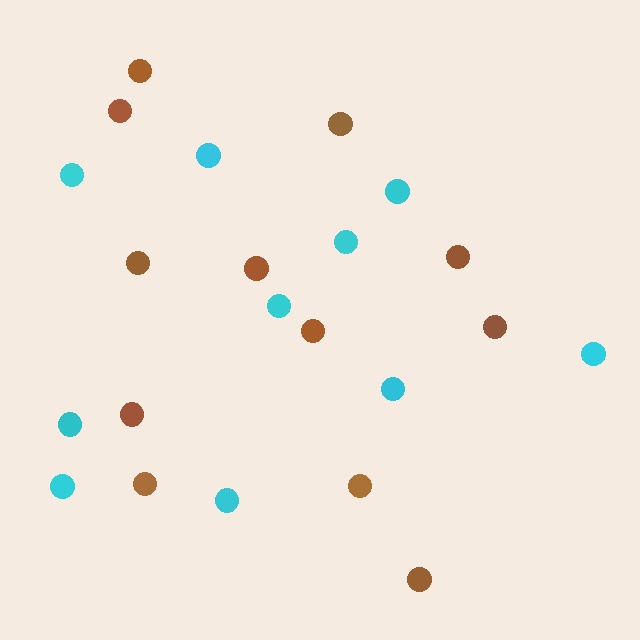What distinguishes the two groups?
There are 2 groups: one group of brown circles (12) and one group of cyan circles (10).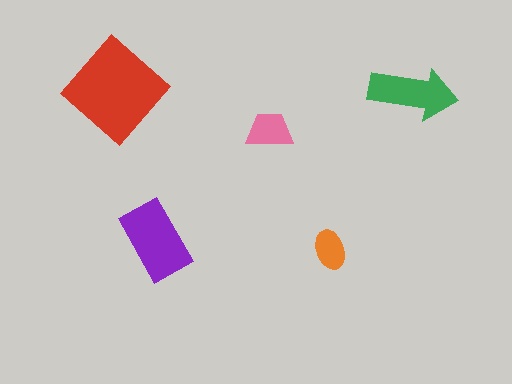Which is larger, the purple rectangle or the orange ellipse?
The purple rectangle.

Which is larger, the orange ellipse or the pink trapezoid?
The pink trapezoid.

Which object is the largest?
The red diamond.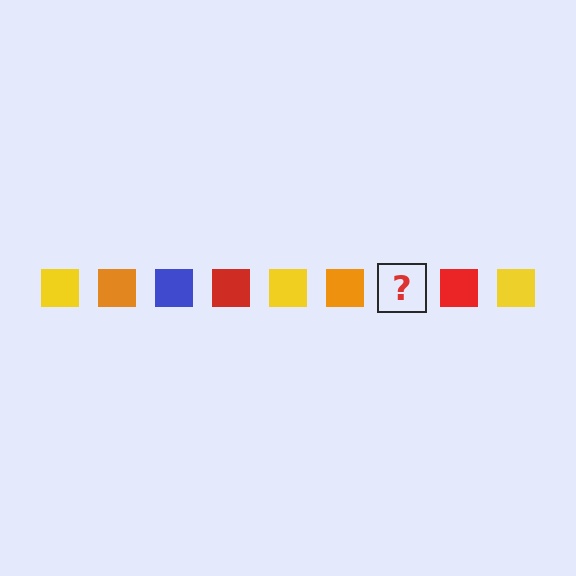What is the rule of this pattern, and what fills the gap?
The rule is that the pattern cycles through yellow, orange, blue, red squares. The gap should be filled with a blue square.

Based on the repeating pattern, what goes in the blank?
The blank should be a blue square.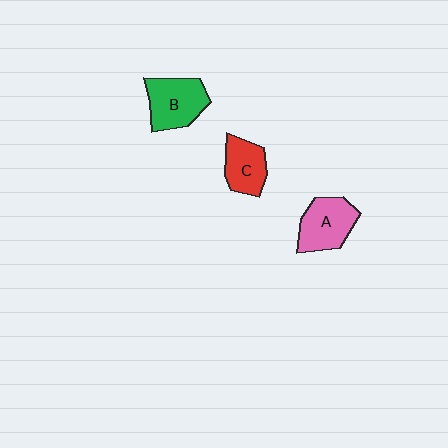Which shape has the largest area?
Shape B (green).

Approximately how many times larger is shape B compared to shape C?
Approximately 1.3 times.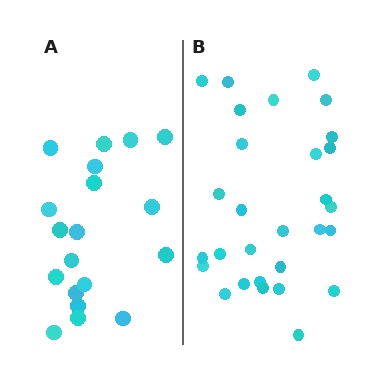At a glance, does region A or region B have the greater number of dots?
Region B (the right region) has more dots.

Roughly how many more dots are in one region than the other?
Region B has roughly 10 or so more dots than region A.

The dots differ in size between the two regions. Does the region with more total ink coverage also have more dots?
No. Region A has more total ink coverage because its dots are larger, but region B actually contains more individual dots. Total area can be misleading — the number of items is what matters here.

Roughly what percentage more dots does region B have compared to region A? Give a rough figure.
About 55% more.